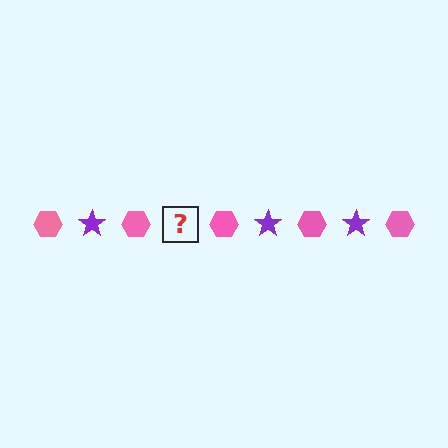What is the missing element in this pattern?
The missing element is a purple star.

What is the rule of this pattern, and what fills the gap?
The rule is that the pattern alternates between pink hexagon and purple star. The gap should be filled with a purple star.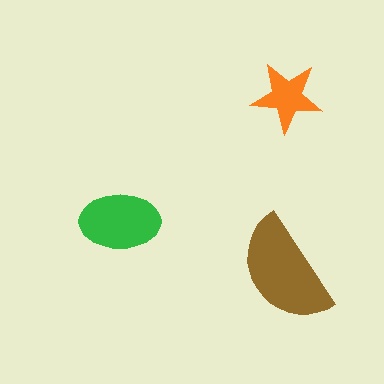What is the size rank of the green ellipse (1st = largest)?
2nd.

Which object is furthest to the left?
The green ellipse is leftmost.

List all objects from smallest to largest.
The orange star, the green ellipse, the brown semicircle.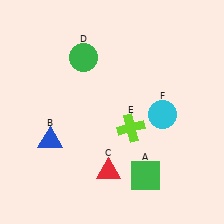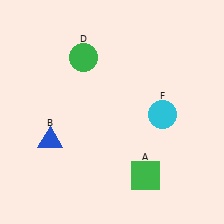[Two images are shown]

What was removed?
The lime cross (E), the red triangle (C) were removed in Image 2.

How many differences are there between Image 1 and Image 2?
There are 2 differences between the two images.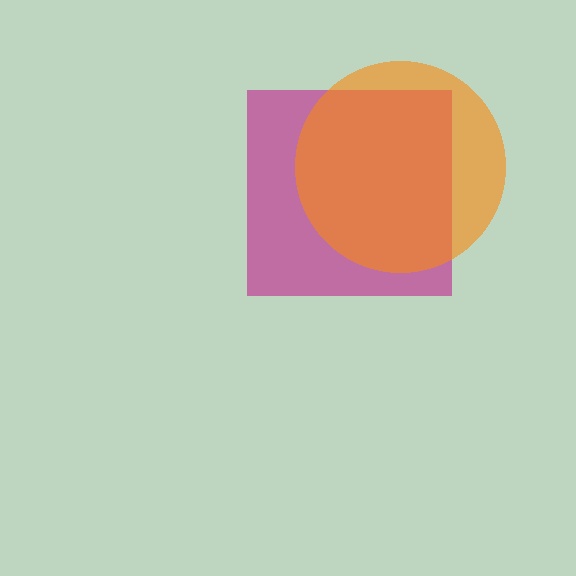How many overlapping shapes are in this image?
There are 2 overlapping shapes in the image.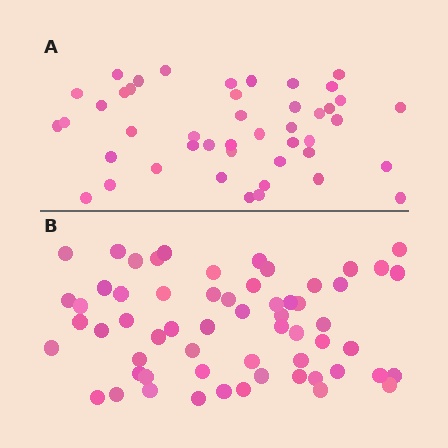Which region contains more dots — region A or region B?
Region B (the bottom region) has more dots.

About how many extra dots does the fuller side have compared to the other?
Region B has approximately 15 more dots than region A.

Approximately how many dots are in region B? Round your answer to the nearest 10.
About 60 dots.